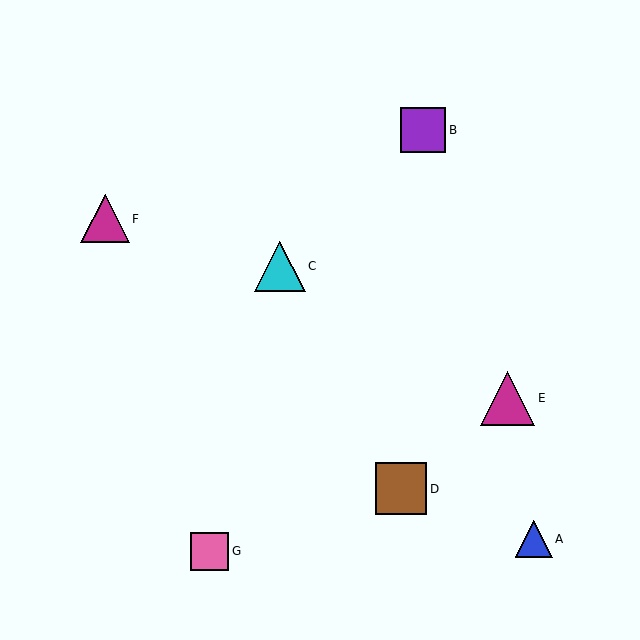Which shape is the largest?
The magenta triangle (labeled E) is the largest.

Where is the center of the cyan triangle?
The center of the cyan triangle is at (280, 266).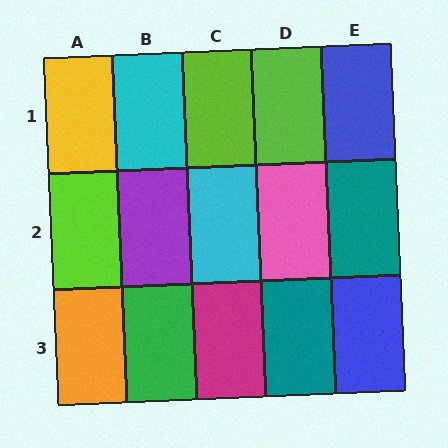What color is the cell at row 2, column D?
Pink.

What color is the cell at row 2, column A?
Lime.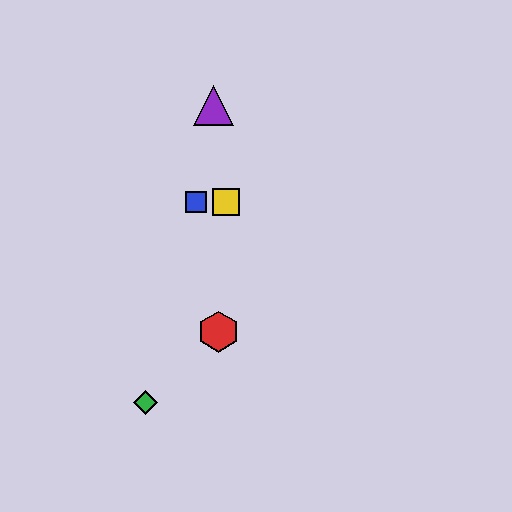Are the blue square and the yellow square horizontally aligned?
Yes, both are at y≈202.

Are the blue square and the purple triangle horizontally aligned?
No, the blue square is at y≈202 and the purple triangle is at y≈106.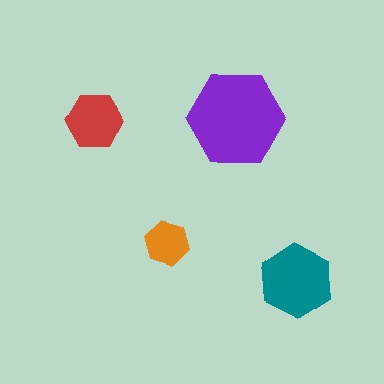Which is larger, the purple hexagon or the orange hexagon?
The purple one.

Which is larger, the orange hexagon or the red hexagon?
The red one.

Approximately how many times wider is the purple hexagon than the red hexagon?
About 1.5 times wider.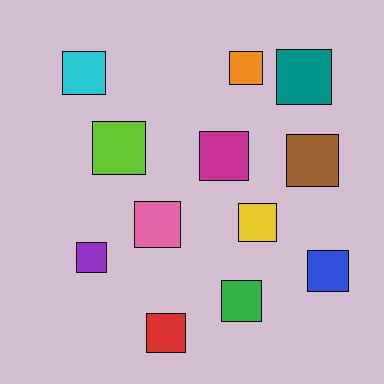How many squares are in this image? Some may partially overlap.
There are 12 squares.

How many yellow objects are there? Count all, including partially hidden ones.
There is 1 yellow object.